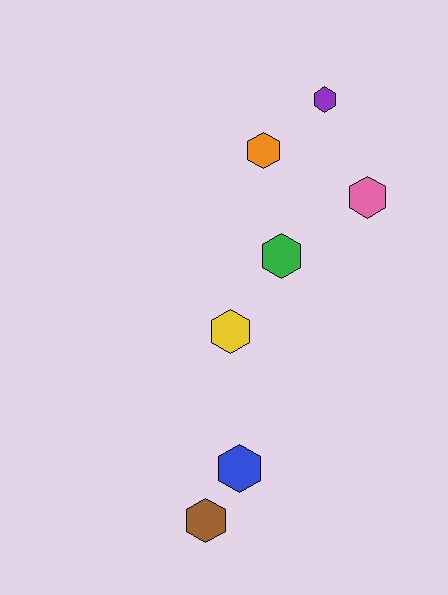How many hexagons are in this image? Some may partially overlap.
There are 7 hexagons.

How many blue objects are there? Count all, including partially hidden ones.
There is 1 blue object.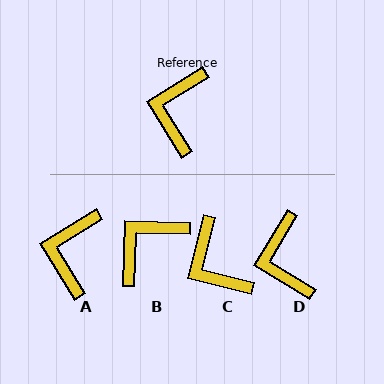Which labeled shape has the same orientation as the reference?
A.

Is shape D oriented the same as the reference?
No, it is off by about 27 degrees.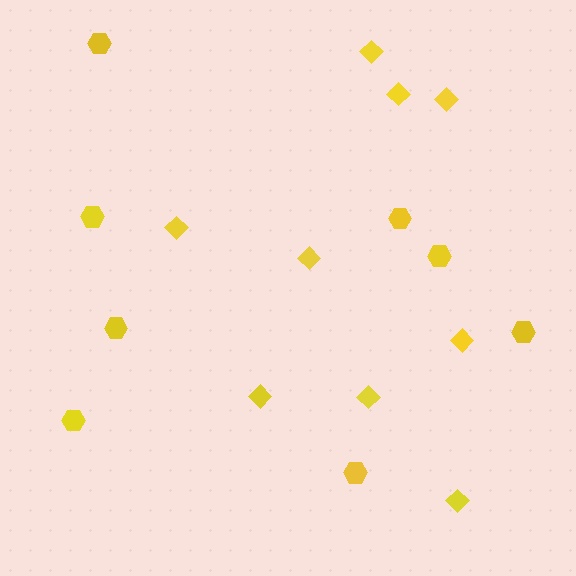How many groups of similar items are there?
There are 2 groups: one group of diamonds (9) and one group of hexagons (8).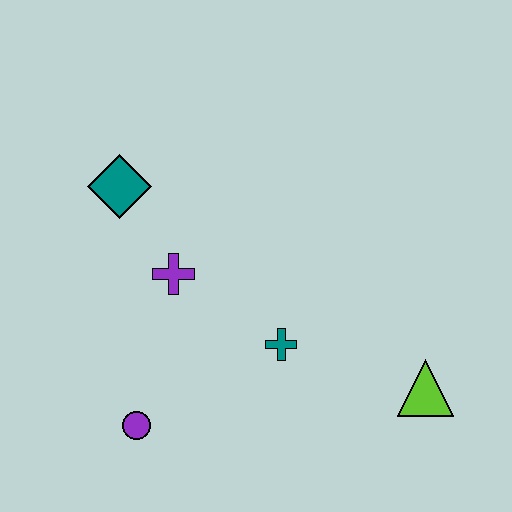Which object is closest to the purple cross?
The teal diamond is closest to the purple cross.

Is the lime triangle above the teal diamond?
No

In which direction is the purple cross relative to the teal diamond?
The purple cross is below the teal diamond.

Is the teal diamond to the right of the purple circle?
No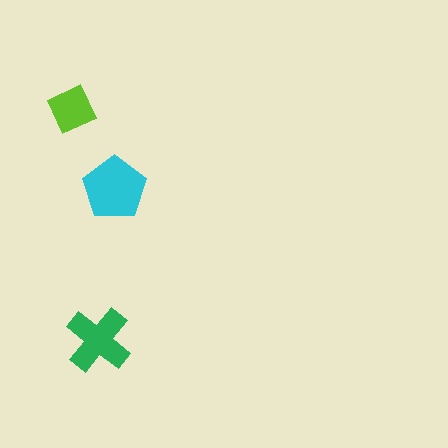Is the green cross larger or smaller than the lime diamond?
Larger.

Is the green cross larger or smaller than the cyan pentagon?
Smaller.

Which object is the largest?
The cyan pentagon.